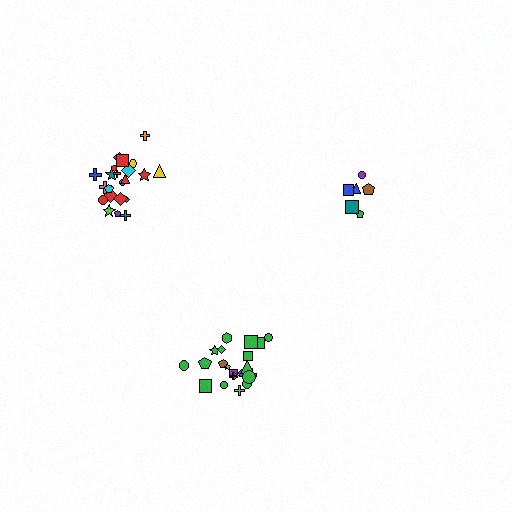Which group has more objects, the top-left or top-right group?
The top-left group.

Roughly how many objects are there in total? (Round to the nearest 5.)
Roughly 50 objects in total.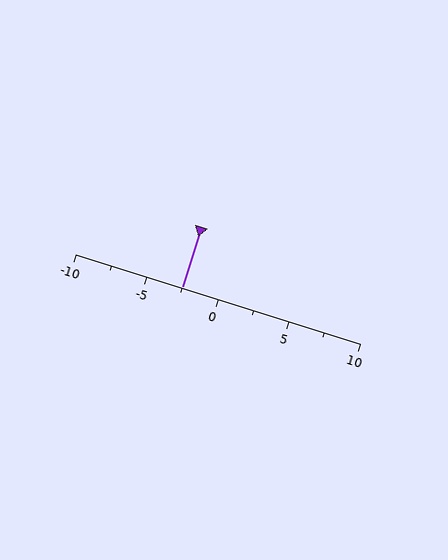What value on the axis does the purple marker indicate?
The marker indicates approximately -2.5.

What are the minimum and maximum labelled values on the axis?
The axis runs from -10 to 10.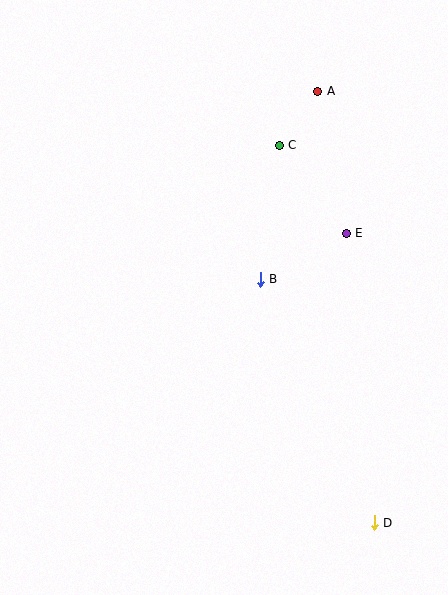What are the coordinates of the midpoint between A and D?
The midpoint between A and D is at (346, 307).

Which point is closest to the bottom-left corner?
Point D is closest to the bottom-left corner.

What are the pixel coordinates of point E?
Point E is at (346, 233).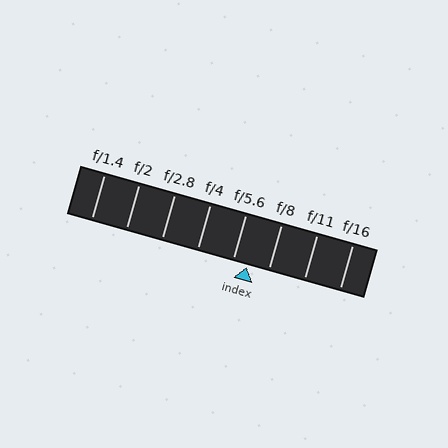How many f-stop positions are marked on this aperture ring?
There are 8 f-stop positions marked.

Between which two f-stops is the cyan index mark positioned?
The index mark is between f/5.6 and f/8.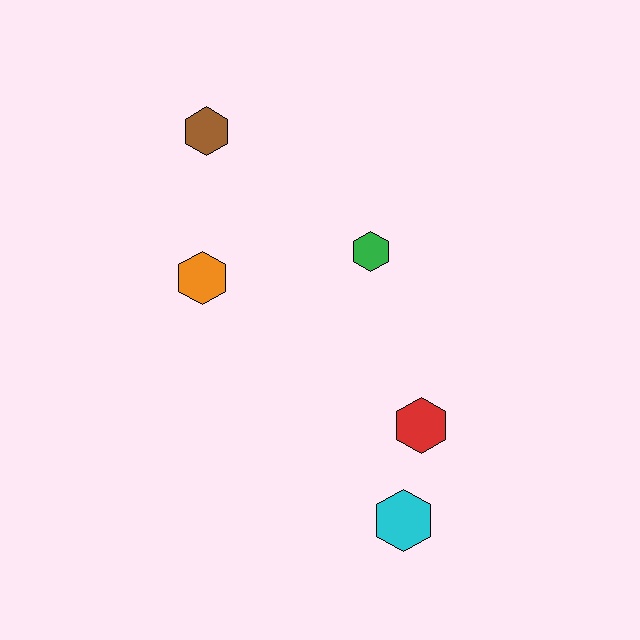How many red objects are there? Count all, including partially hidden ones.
There is 1 red object.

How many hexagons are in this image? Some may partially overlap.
There are 5 hexagons.